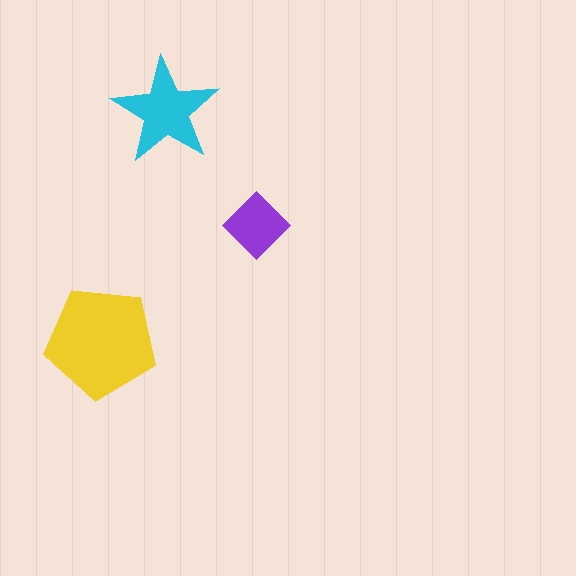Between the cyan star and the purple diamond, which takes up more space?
The cyan star.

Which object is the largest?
The yellow pentagon.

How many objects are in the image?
There are 3 objects in the image.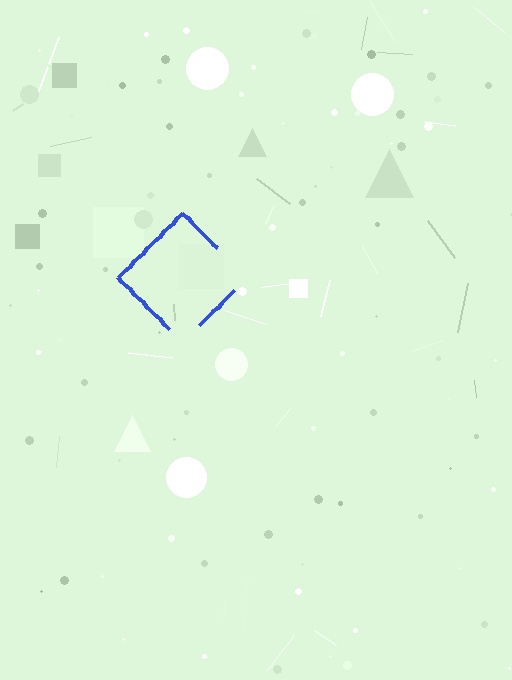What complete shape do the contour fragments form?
The contour fragments form a diamond.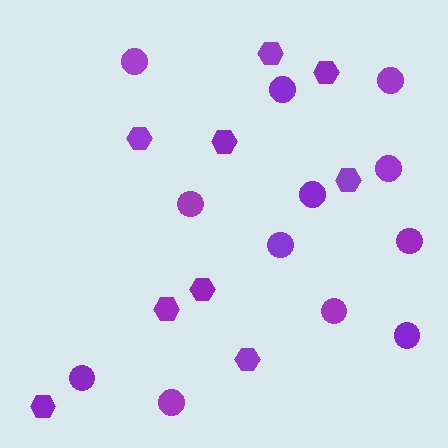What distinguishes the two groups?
There are 2 groups: one group of hexagons (9) and one group of circles (12).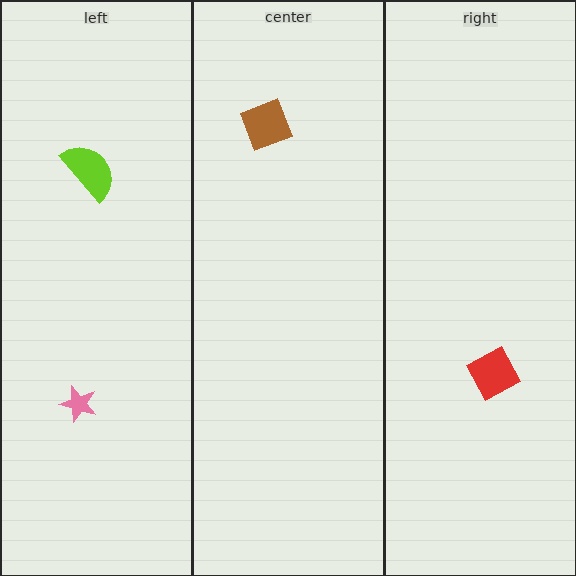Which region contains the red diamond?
The right region.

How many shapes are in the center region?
1.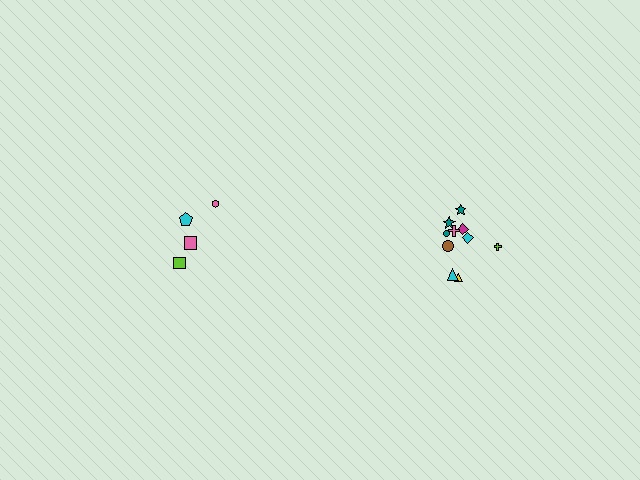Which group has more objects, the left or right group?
The right group.